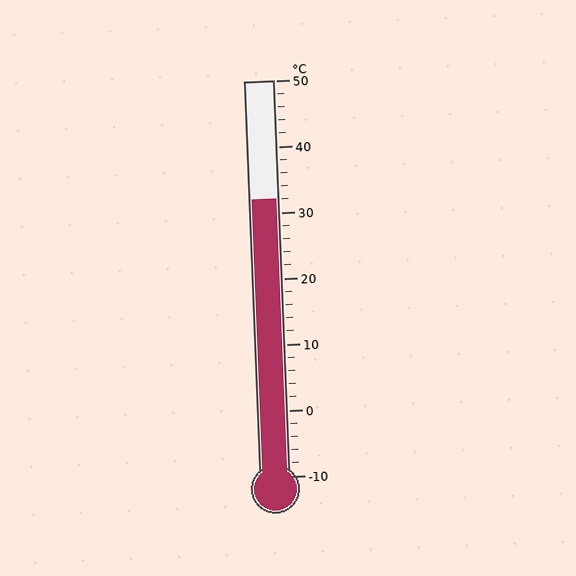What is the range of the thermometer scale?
The thermometer scale ranges from -10°C to 50°C.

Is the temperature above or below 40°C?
The temperature is below 40°C.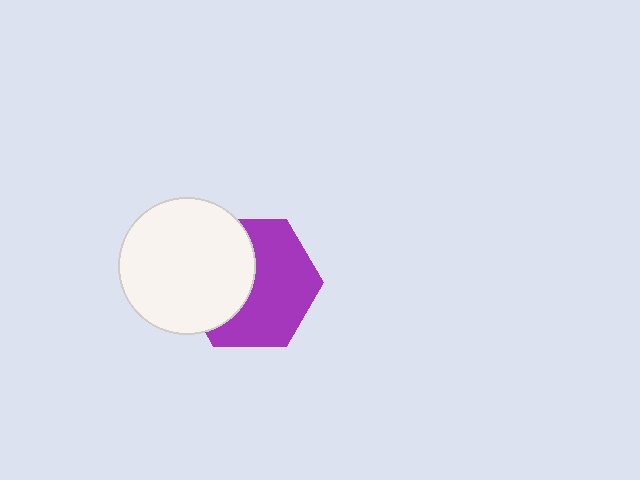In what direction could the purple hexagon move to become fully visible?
The purple hexagon could move right. That would shift it out from behind the white circle entirely.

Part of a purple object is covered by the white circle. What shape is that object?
It is a hexagon.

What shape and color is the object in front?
The object in front is a white circle.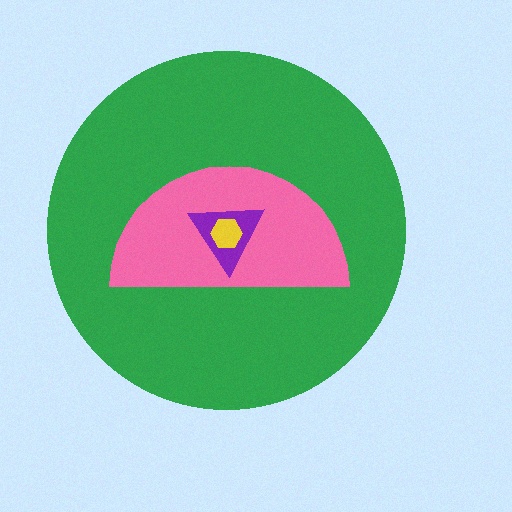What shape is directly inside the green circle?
The pink semicircle.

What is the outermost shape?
The green circle.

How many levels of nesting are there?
4.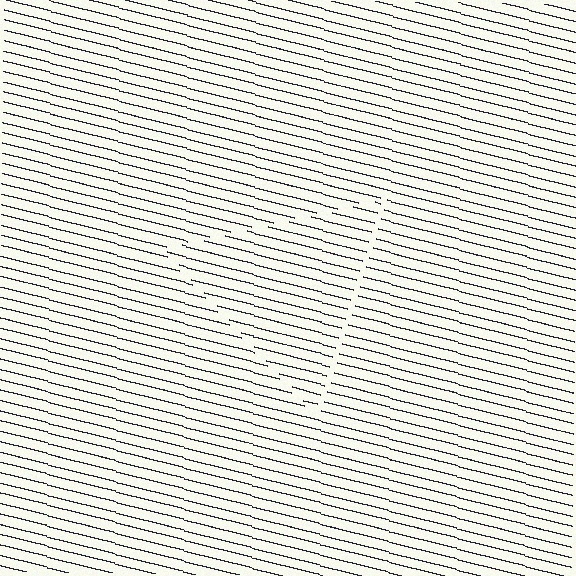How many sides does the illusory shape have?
3 sides — the line-ends trace a triangle.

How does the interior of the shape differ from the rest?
The interior of the shape contains the same grating, shifted by half a period — the contour is defined by the phase discontinuity where line-ends from the inner and outer gratings abut.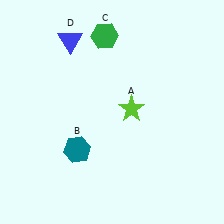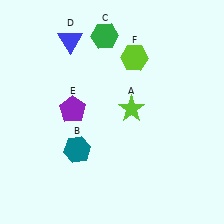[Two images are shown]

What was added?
A purple pentagon (E), a lime hexagon (F) were added in Image 2.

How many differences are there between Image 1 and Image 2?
There are 2 differences between the two images.